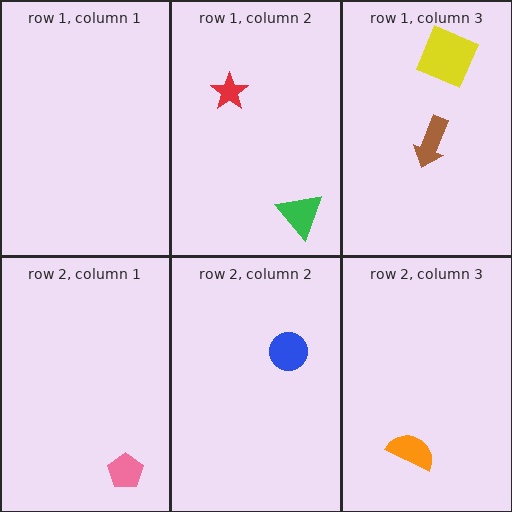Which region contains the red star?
The row 1, column 2 region.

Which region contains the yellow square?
The row 1, column 3 region.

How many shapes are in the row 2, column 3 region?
1.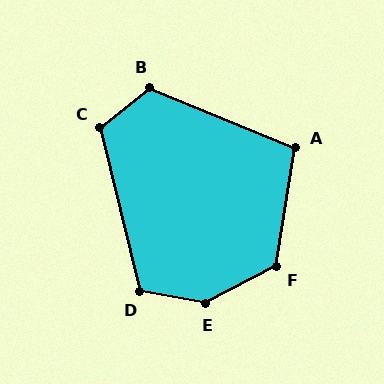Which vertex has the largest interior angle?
E, at approximately 142 degrees.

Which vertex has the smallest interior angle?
A, at approximately 103 degrees.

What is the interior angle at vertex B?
Approximately 119 degrees (obtuse).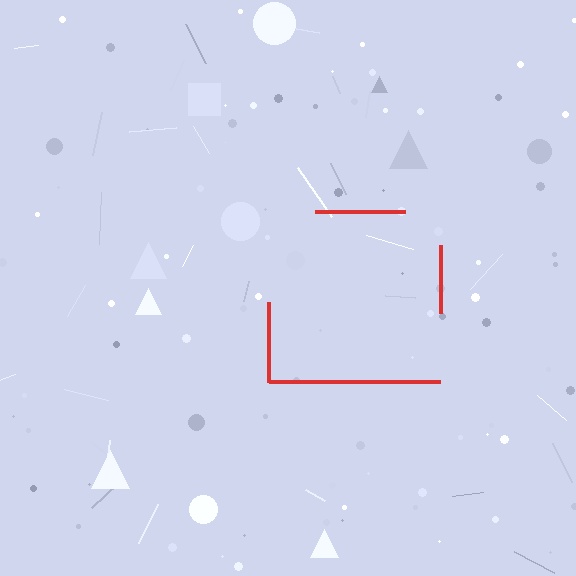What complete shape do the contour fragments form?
The contour fragments form a square.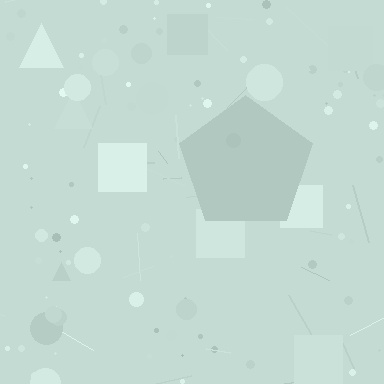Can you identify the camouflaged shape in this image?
The camouflaged shape is a pentagon.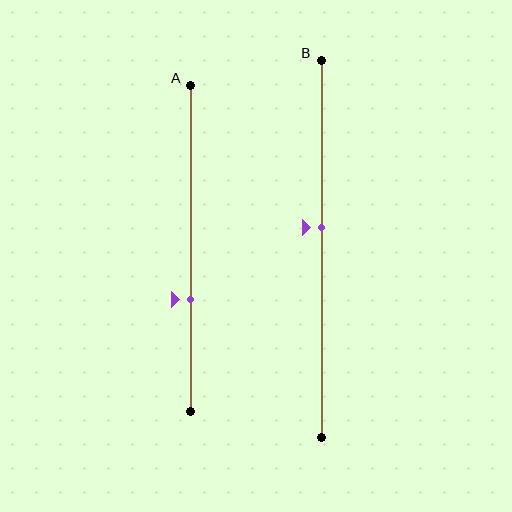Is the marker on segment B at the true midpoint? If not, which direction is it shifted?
No, the marker on segment B is shifted upward by about 6% of the segment length.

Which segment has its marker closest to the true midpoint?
Segment B has its marker closest to the true midpoint.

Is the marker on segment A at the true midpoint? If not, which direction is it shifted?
No, the marker on segment A is shifted downward by about 16% of the segment length.